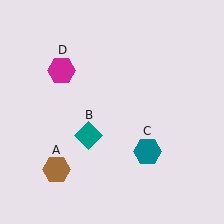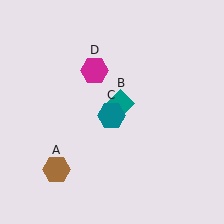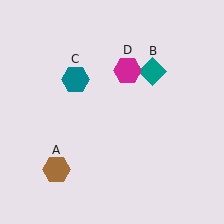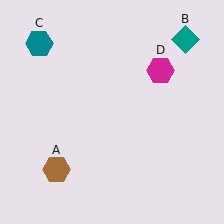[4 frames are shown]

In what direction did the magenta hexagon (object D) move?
The magenta hexagon (object D) moved right.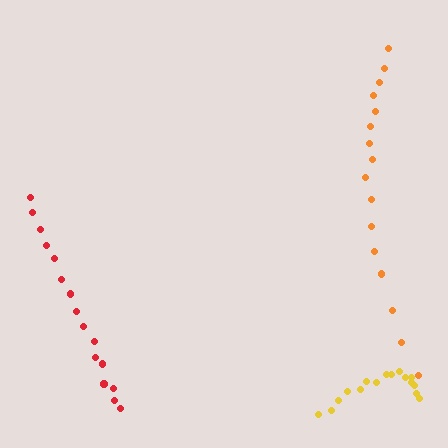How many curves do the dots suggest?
There are 3 distinct paths.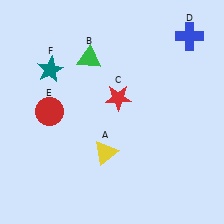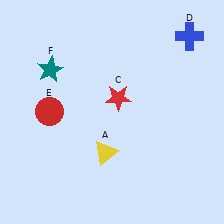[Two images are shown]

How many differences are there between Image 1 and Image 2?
There is 1 difference between the two images.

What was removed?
The green triangle (B) was removed in Image 2.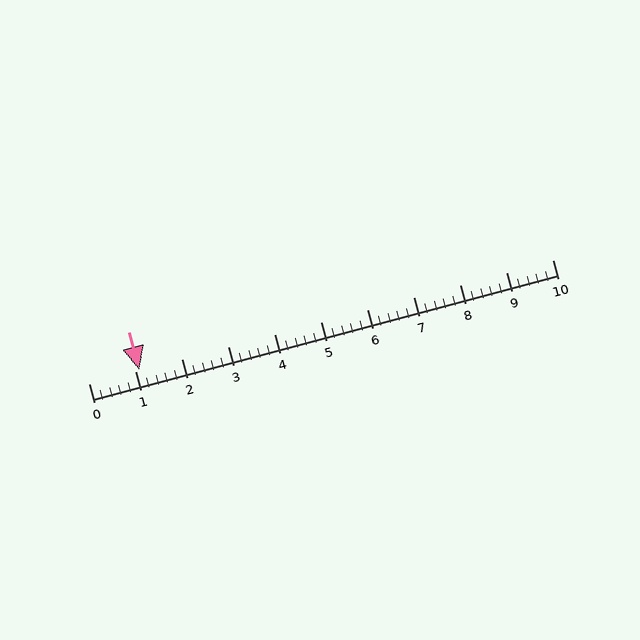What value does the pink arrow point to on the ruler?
The pink arrow points to approximately 1.1.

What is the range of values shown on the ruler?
The ruler shows values from 0 to 10.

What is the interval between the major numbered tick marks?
The major tick marks are spaced 1 units apart.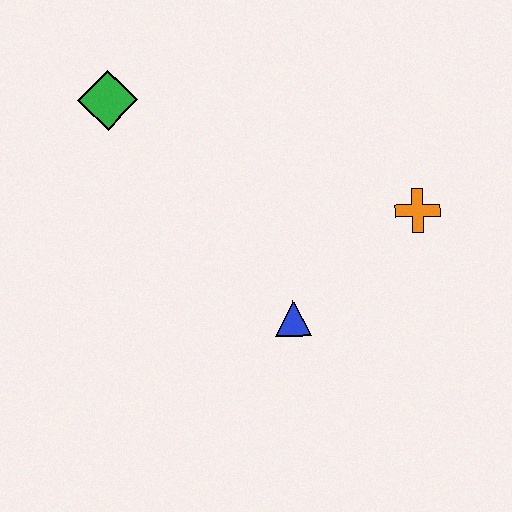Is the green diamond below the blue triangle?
No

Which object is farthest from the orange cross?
The green diamond is farthest from the orange cross.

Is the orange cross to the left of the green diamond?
No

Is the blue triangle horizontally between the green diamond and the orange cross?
Yes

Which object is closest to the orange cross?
The blue triangle is closest to the orange cross.